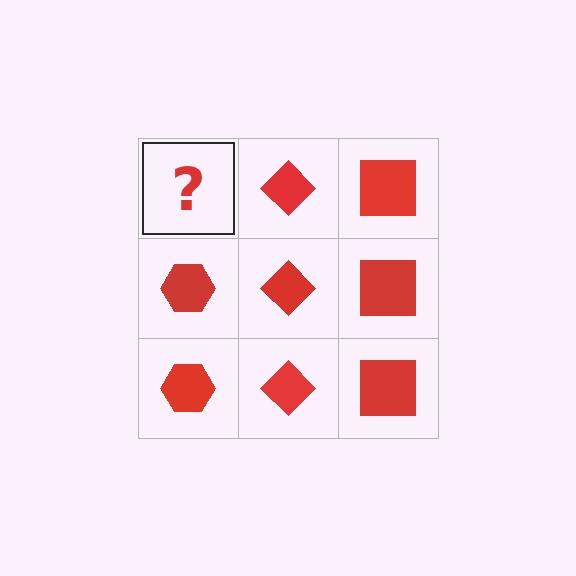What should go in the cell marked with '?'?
The missing cell should contain a red hexagon.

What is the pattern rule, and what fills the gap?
The rule is that each column has a consistent shape. The gap should be filled with a red hexagon.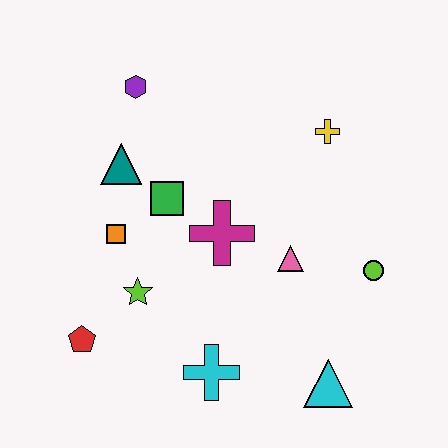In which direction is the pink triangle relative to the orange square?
The pink triangle is to the right of the orange square.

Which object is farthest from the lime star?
The yellow cross is farthest from the lime star.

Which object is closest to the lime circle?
The pink triangle is closest to the lime circle.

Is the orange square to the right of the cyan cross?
No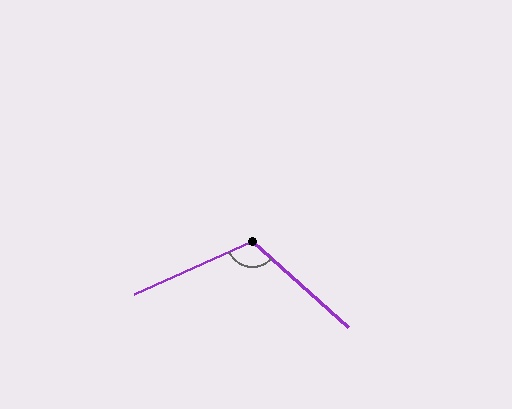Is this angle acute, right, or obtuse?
It is obtuse.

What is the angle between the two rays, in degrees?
Approximately 114 degrees.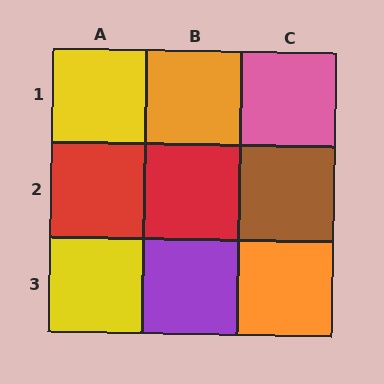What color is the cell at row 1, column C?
Pink.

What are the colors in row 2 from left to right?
Red, red, brown.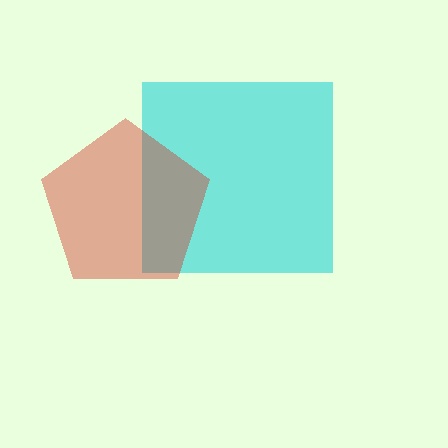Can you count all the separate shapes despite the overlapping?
Yes, there are 2 separate shapes.